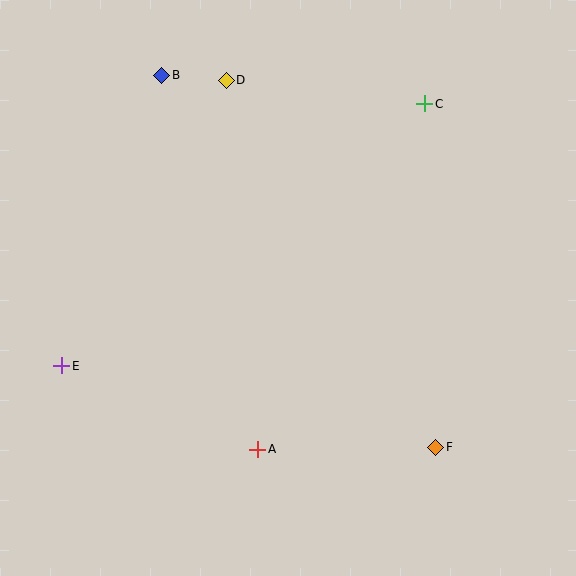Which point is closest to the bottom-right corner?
Point F is closest to the bottom-right corner.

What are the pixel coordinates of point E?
Point E is at (62, 366).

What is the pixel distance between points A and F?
The distance between A and F is 178 pixels.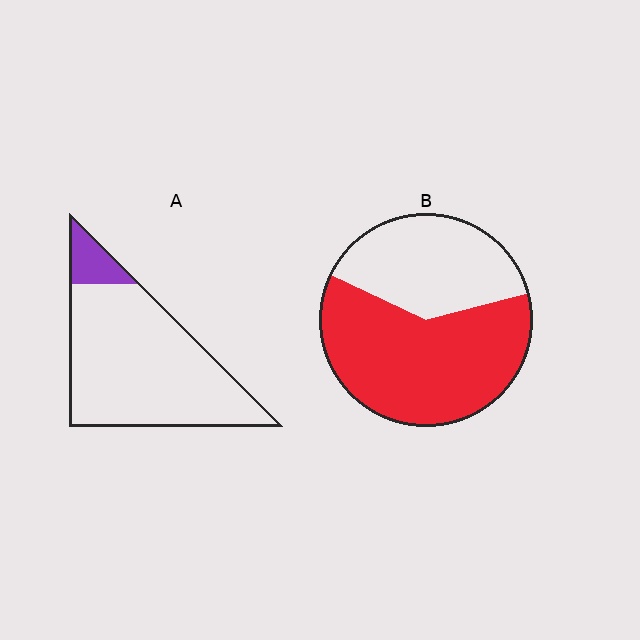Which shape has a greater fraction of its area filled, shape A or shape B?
Shape B.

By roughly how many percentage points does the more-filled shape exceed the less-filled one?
By roughly 50 percentage points (B over A).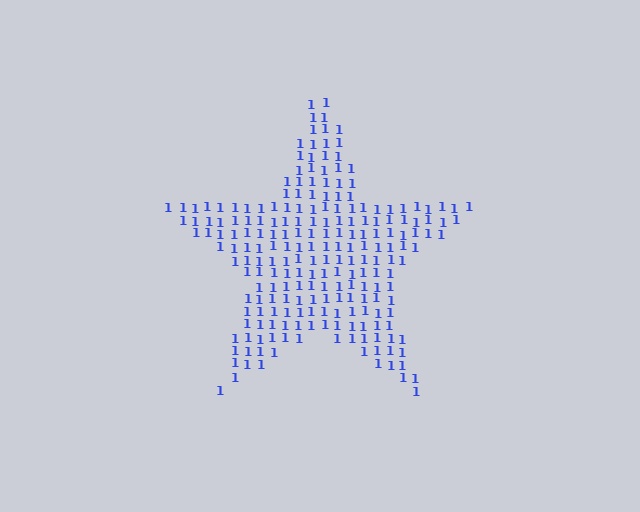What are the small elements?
The small elements are digit 1's.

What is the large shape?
The large shape is a star.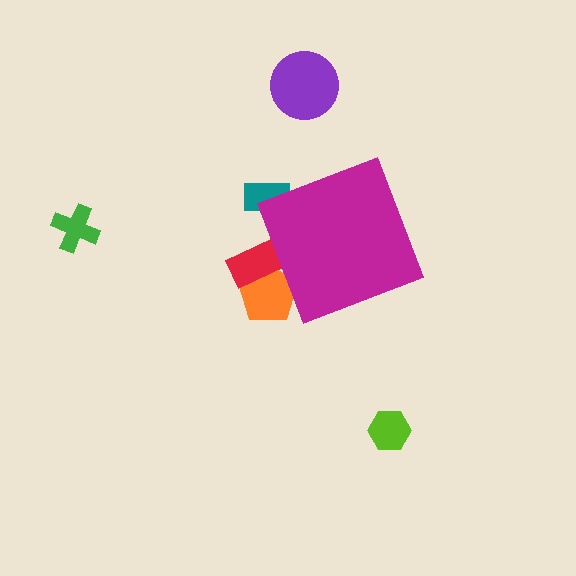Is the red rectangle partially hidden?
Yes, the red rectangle is partially hidden behind the magenta diamond.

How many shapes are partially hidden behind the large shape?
3 shapes are partially hidden.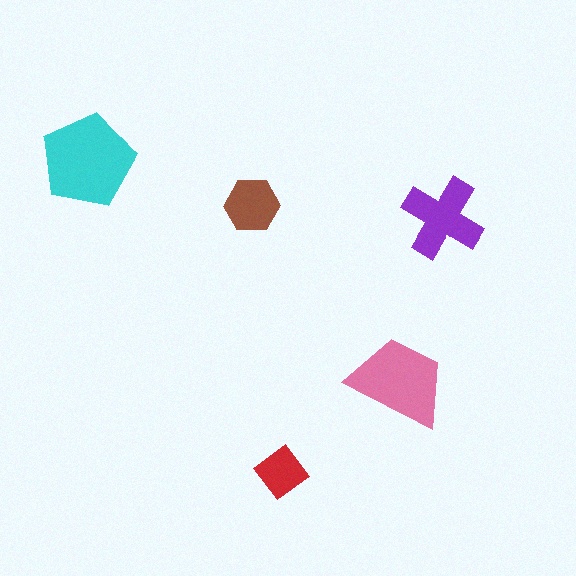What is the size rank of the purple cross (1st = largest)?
3rd.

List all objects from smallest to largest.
The red diamond, the brown hexagon, the purple cross, the pink trapezoid, the cyan pentagon.